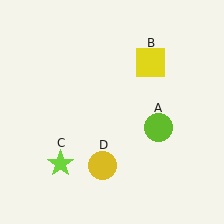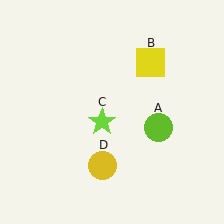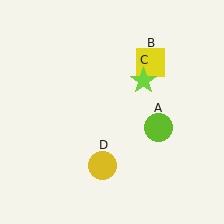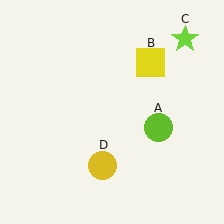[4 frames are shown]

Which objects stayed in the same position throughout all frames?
Lime circle (object A) and yellow square (object B) and yellow circle (object D) remained stationary.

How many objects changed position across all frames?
1 object changed position: lime star (object C).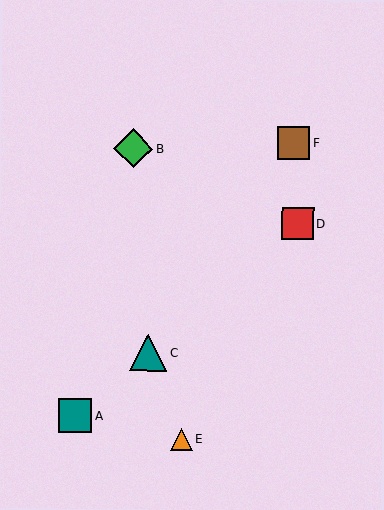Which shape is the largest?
The green diamond (labeled B) is the largest.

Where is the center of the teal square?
The center of the teal square is at (75, 415).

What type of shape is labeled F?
Shape F is a brown square.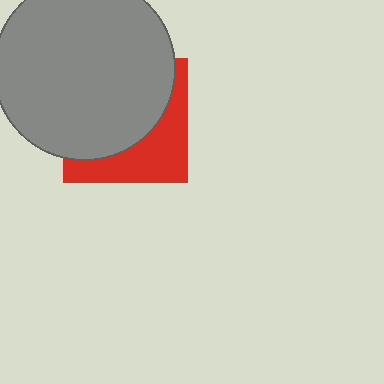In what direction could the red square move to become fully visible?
The red square could move toward the lower-right. That would shift it out from behind the gray circle entirely.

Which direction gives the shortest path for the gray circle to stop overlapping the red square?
Moving toward the upper-left gives the shortest separation.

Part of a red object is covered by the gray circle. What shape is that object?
It is a square.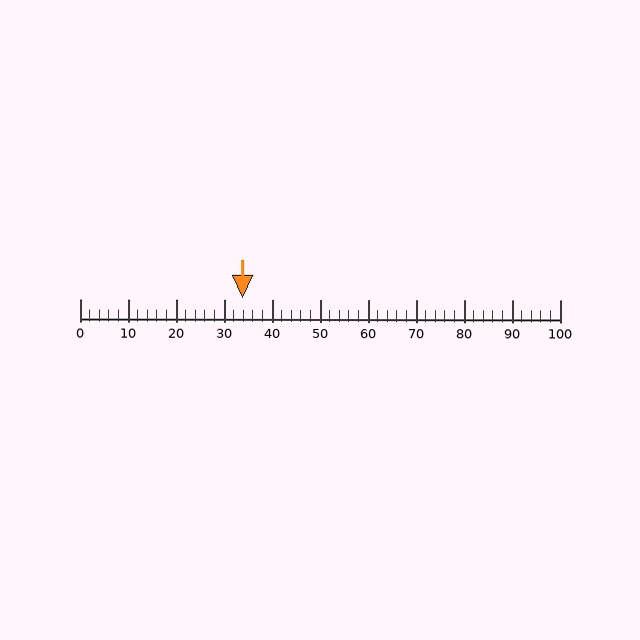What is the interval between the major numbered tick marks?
The major tick marks are spaced 10 units apart.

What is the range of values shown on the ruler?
The ruler shows values from 0 to 100.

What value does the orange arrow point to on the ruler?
The orange arrow points to approximately 34.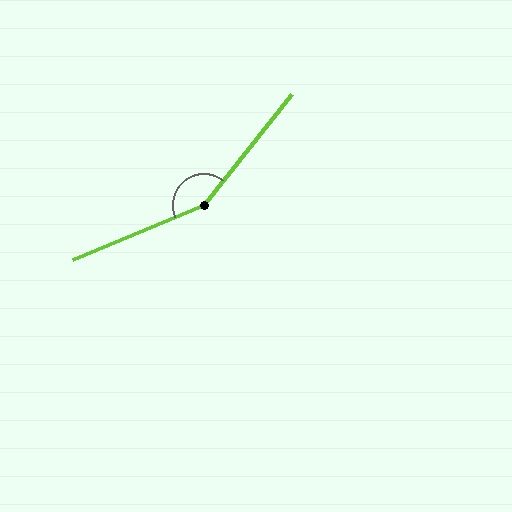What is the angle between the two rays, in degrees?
Approximately 151 degrees.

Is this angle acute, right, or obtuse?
It is obtuse.